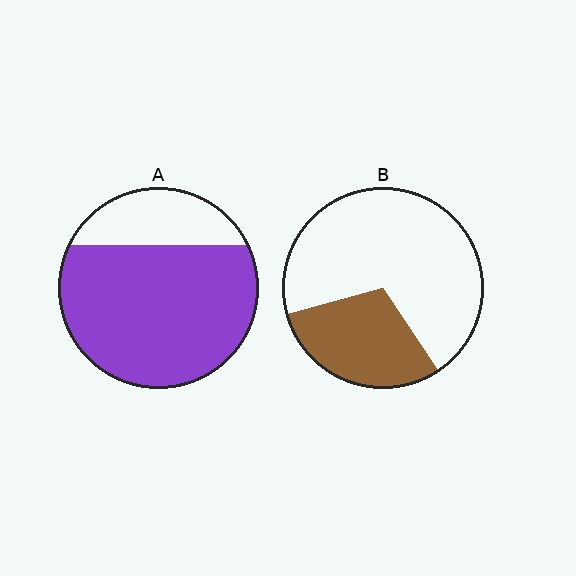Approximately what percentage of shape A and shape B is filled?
A is approximately 75% and B is approximately 30%.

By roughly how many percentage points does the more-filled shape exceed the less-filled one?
By roughly 45 percentage points (A over B).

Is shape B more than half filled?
No.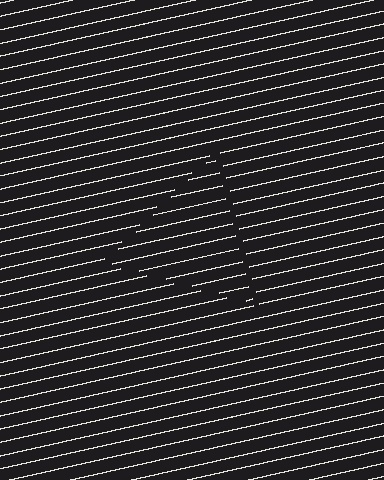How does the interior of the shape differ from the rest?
The interior of the shape contains the same grating, shifted by half a period — the contour is defined by the phase discontinuity where line-ends from the inner and outer gratings abut.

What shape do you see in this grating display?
An illusory triangle. The interior of the shape contains the same grating, shifted by half a period — the contour is defined by the phase discontinuity where line-ends from the inner and outer gratings abut.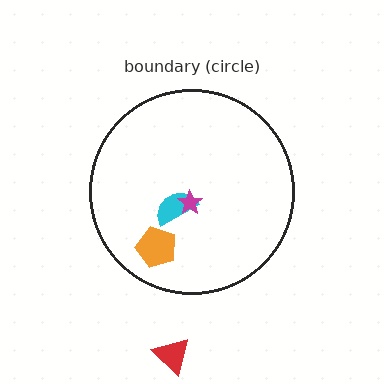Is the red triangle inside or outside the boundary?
Outside.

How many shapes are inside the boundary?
3 inside, 1 outside.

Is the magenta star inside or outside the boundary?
Inside.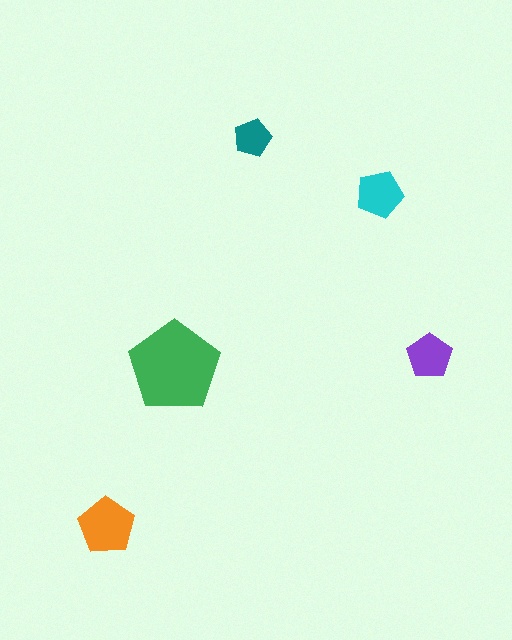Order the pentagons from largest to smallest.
the green one, the orange one, the cyan one, the purple one, the teal one.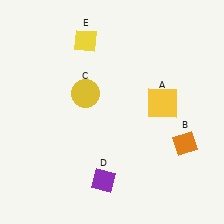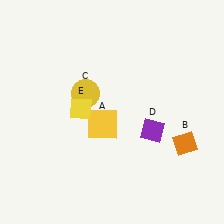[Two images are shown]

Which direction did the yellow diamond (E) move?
The yellow diamond (E) moved down.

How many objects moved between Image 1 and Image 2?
3 objects moved between the two images.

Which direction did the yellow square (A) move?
The yellow square (A) moved left.